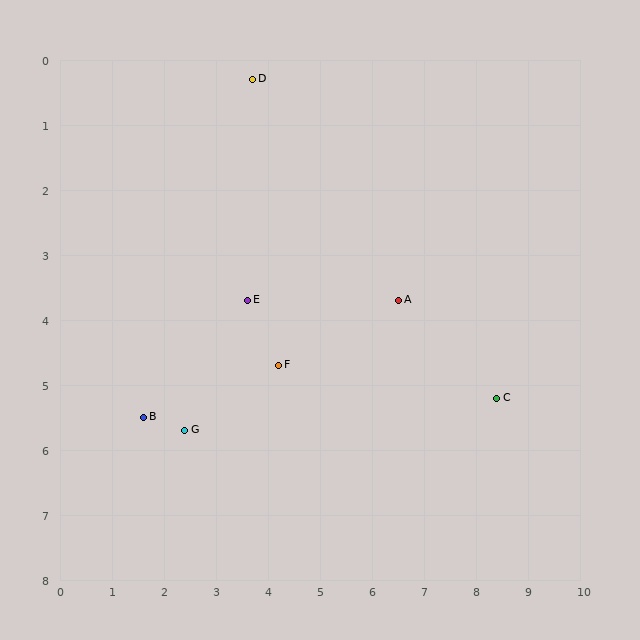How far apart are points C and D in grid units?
Points C and D are about 6.8 grid units apart.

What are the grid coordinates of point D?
Point D is at approximately (3.7, 0.3).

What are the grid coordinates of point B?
Point B is at approximately (1.6, 5.5).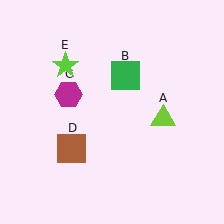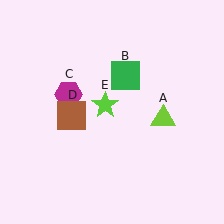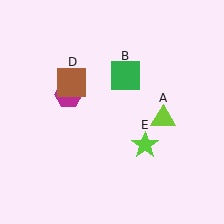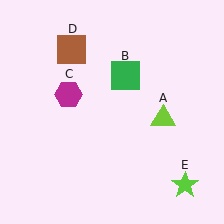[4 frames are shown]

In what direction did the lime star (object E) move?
The lime star (object E) moved down and to the right.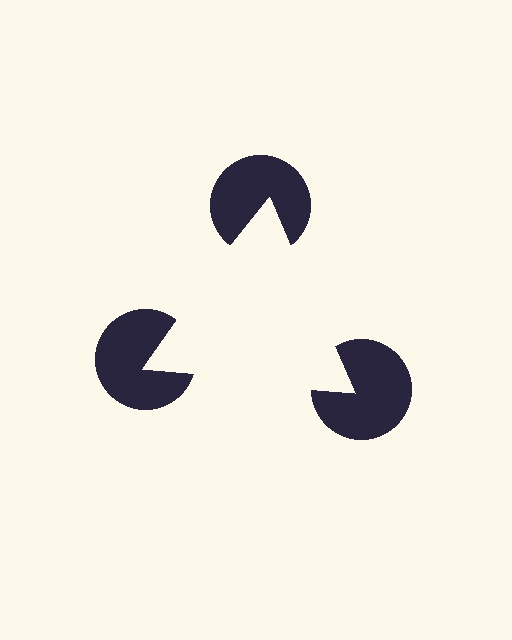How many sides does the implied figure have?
3 sides.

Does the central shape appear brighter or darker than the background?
It typically appears slightly brighter than the background, even though no actual brightness change is drawn.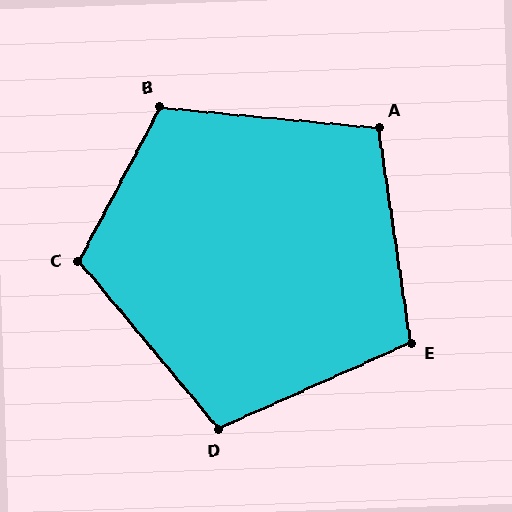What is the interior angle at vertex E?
Approximately 106 degrees (obtuse).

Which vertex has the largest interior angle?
C, at approximately 113 degrees.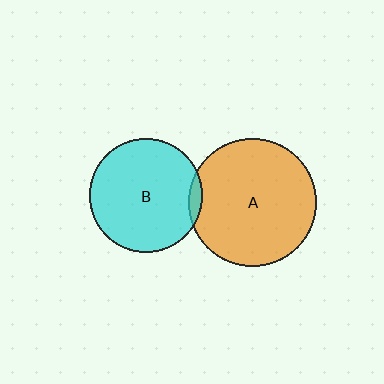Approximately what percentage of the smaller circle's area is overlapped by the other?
Approximately 5%.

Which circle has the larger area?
Circle A (orange).